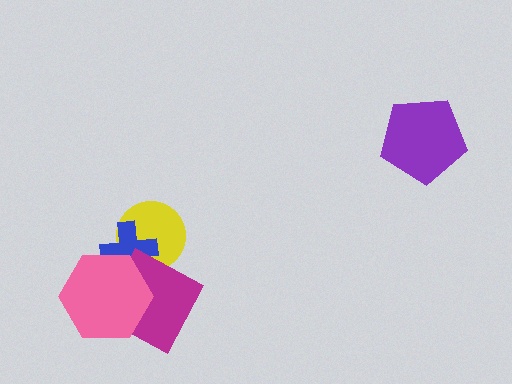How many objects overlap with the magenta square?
3 objects overlap with the magenta square.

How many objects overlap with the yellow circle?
2 objects overlap with the yellow circle.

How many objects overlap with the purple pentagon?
0 objects overlap with the purple pentagon.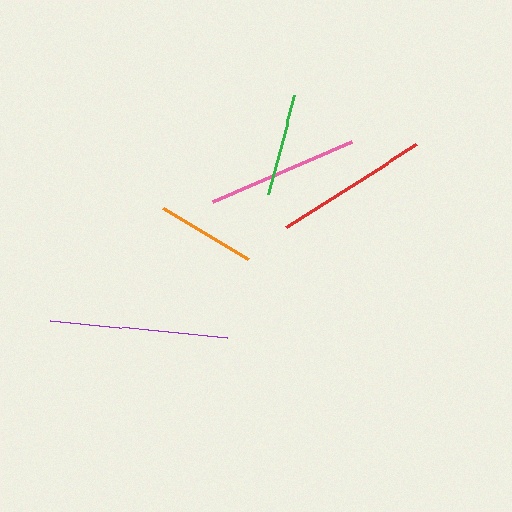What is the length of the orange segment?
The orange segment is approximately 100 pixels long.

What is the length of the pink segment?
The pink segment is approximately 151 pixels long.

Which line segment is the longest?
The purple line is the longest at approximately 177 pixels.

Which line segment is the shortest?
The orange line is the shortest at approximately 100 pixels.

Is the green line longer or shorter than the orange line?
The green line is longer than the orange line.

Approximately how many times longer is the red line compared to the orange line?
The red line is approximately 1.5 times the length of the orange line.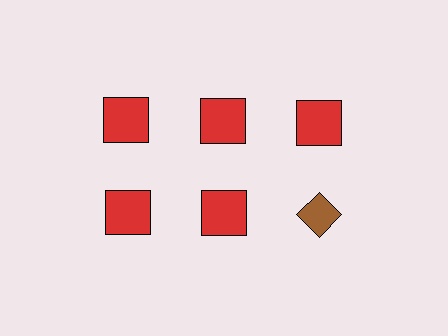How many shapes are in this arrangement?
There are 6 shapes arranged in a grid pattern.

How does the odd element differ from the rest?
It differs in both color (brown instead of red) and shape (diamond instead of square).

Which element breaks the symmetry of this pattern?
The brown diamond in the second row, center column breaks the symmetry. All other shapes are red squares.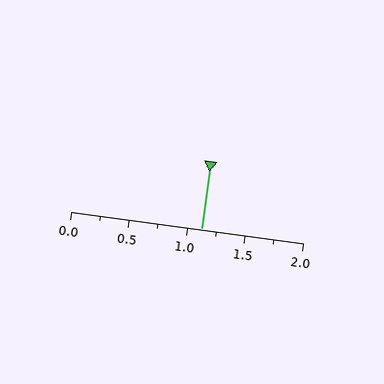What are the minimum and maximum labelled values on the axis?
The axis runs from 0.0 to 2.0.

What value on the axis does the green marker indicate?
The marker indicates approximately 1.12.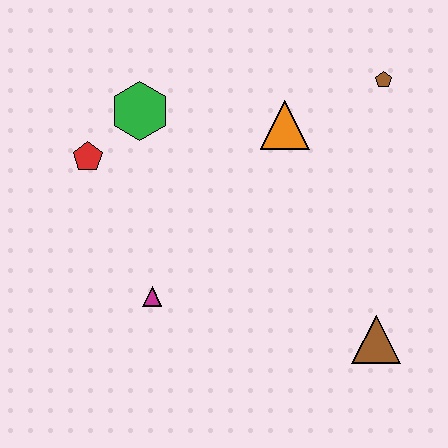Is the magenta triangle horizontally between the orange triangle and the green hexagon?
Yes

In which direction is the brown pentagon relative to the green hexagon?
The brown pentagon is to the right of the green hexagon.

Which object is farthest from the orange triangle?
The brown triangle is farthest from the orange triangle.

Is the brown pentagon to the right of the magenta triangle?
Yes